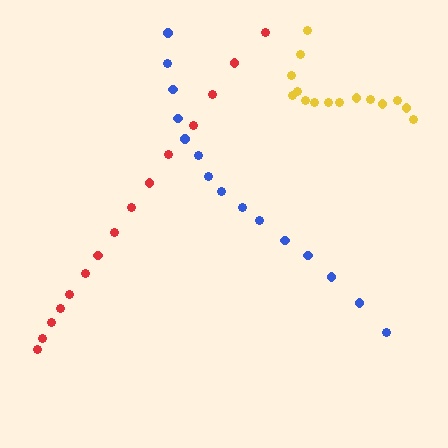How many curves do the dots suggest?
There are 3 distinct paths.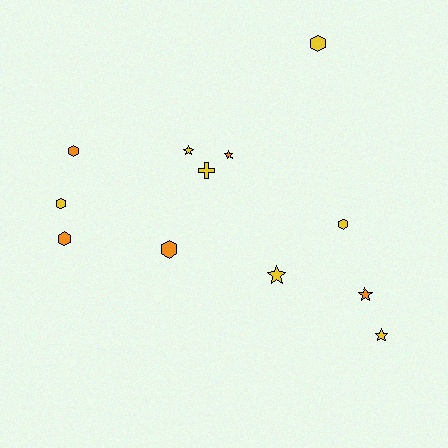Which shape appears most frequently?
Hexagon, with 6 objects.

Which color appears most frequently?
Yellow, with 7 objects.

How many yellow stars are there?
There are 3 yellow stars.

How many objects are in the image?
There are 12 objects.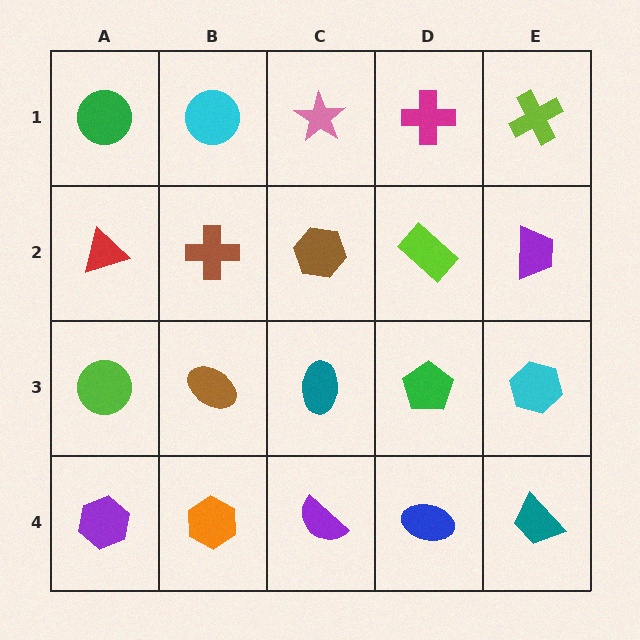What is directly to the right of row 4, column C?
A blue ellipse.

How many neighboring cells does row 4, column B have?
3.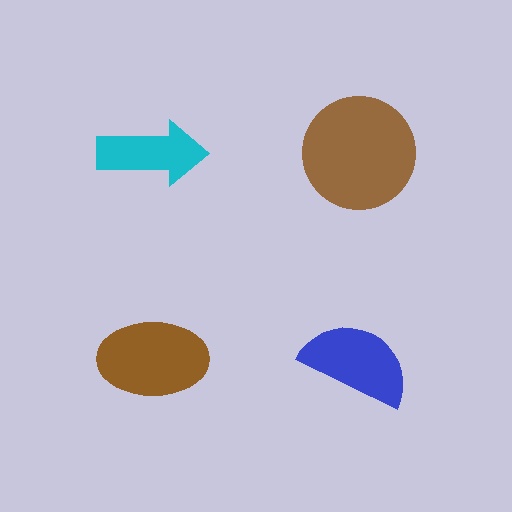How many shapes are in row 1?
2 shapes.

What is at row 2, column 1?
A brown ellipse.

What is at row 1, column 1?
A cyan arrow.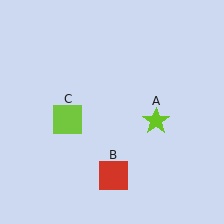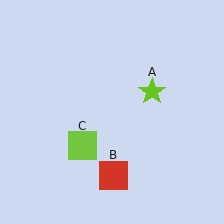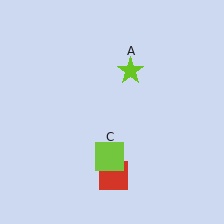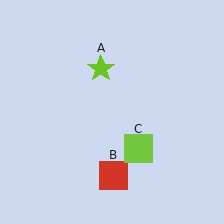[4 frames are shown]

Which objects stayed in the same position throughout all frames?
Red square (object B) remained stationary.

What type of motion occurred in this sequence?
The lime star (object A), lime square (object C) rotated counterclockwise around the center of the scene.